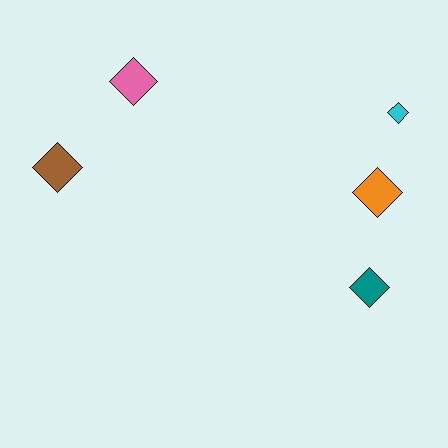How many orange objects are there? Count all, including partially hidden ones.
There is 1 orange object.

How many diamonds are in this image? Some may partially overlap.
There are 5 diamonds.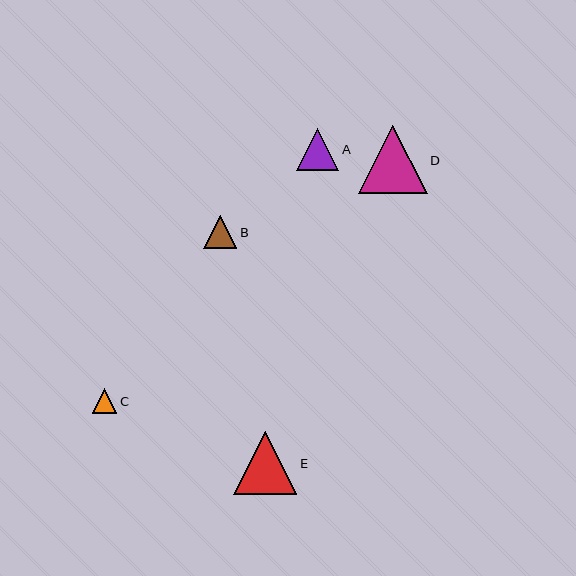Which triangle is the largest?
Triangle D is the largest with a size of approximately 69 pixels.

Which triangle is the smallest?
Triangle C is the smallest with a size of approximately 25 pixels.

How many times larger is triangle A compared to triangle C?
Triangle A is approximately 1.7 times the size of triangle C.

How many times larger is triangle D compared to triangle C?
Triangle D is approximately 2.8 times the size of triangle C.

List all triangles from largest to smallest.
From largest to smallest: D, E, A, B, C.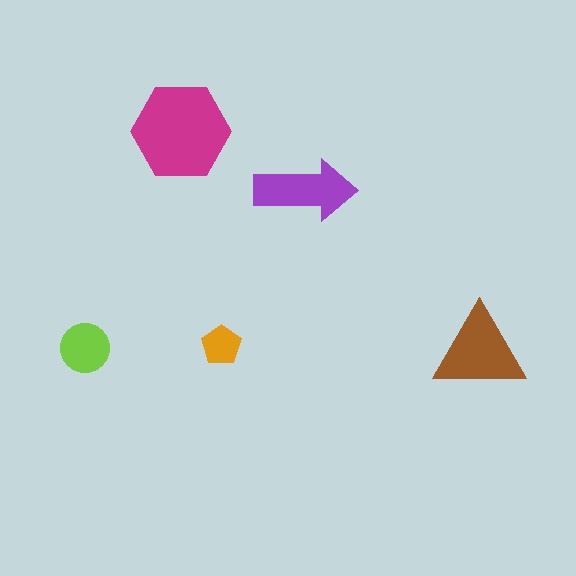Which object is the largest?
The magenta hexagon.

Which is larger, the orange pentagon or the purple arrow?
The purple arrow.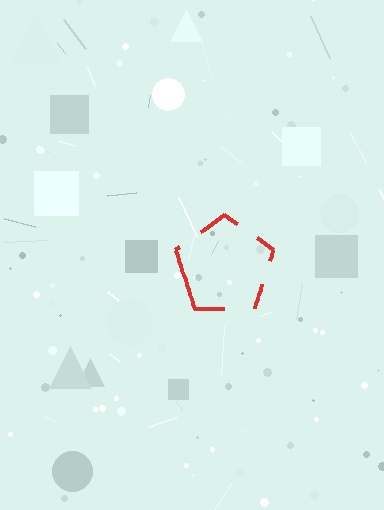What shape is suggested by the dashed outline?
The dashed outline suggests a pentagon.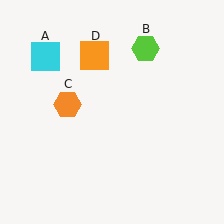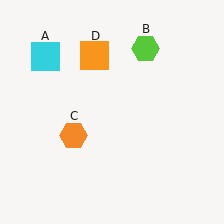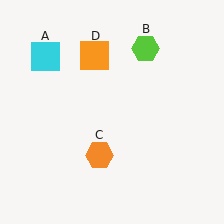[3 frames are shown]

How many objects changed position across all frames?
1 object changed position: orange hexagon (object C).